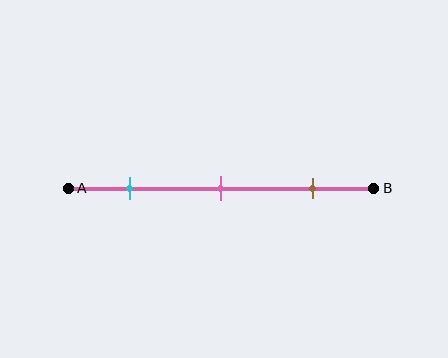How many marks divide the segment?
There are 3 marks dividing the segment.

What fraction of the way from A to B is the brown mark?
The brown mark is approximately 80% (0.8) of the way from A to B.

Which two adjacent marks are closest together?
The cyan and pink marks are the closest adjacent pair.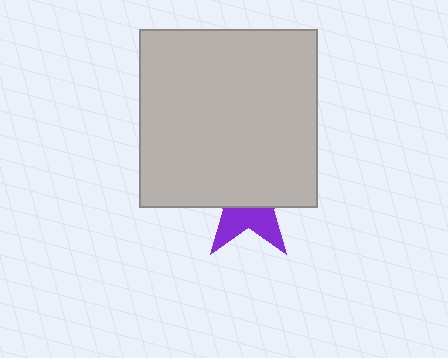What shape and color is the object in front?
The object in front is a light gray square.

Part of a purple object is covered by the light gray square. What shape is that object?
It is a star.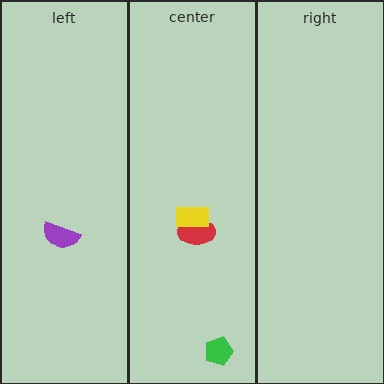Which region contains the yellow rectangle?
The center region.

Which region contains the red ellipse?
The center region.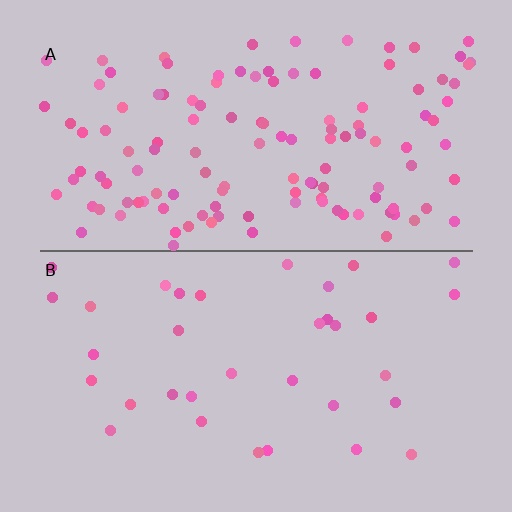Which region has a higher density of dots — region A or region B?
A (the top).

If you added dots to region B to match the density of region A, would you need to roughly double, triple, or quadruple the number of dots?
Approximately quadruple.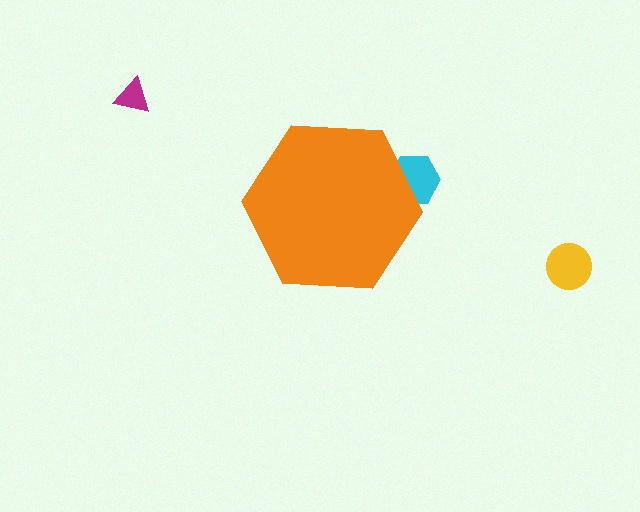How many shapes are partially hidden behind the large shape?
1 shape is partially hidden.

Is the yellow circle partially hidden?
No, the yellow circle is fully visible.